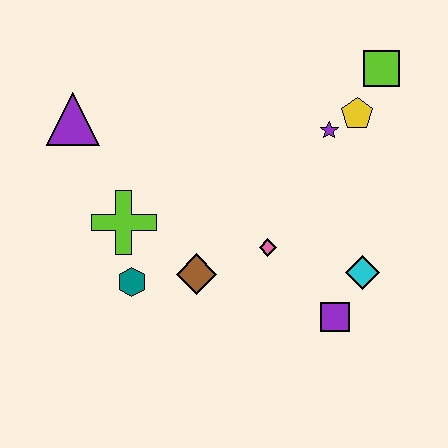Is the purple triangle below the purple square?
No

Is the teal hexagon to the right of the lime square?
No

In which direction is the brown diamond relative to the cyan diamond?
The brown diamond is to the left of the cyan diamond.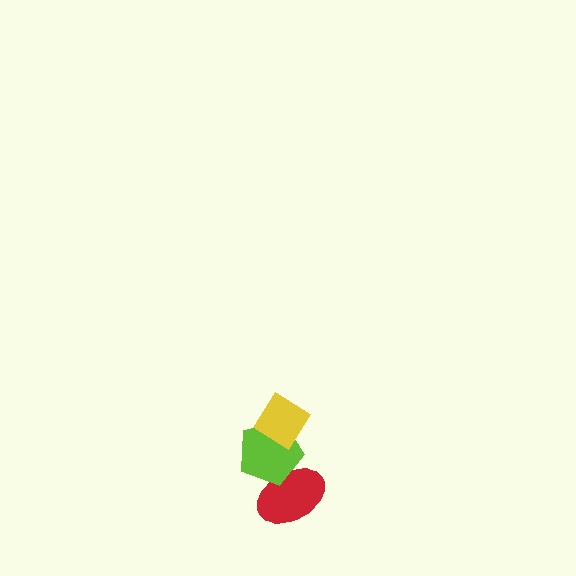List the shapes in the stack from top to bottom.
From top to bottom: the yellow diamond, the lime pentagon, the red ellipse.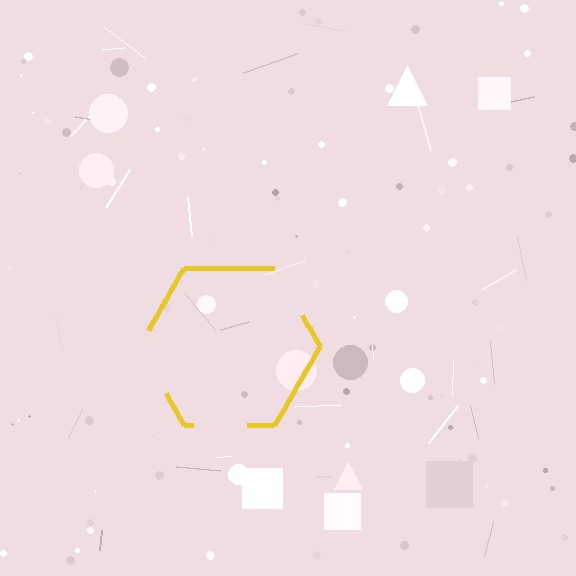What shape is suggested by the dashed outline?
The dashed outline suggests a hexagon.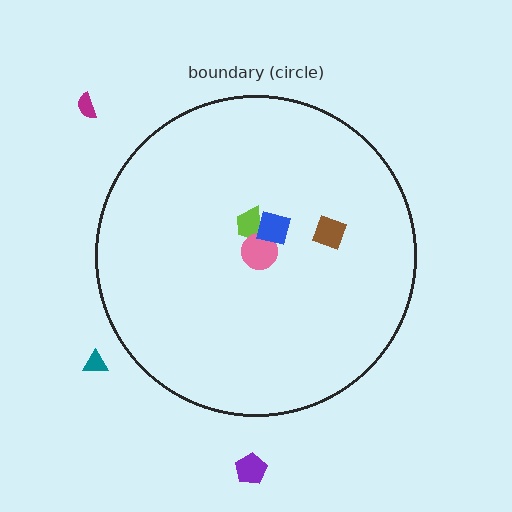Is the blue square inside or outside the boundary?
Inside.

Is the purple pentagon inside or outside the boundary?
Outside.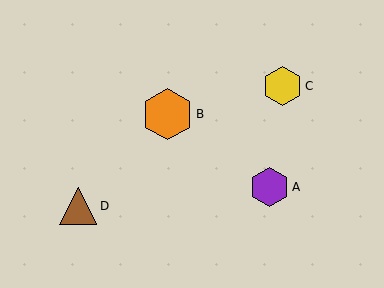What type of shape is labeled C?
Shape C is a yellow hexagon.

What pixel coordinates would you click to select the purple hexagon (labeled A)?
Click at (270, 187) to select the purple hexagon A.